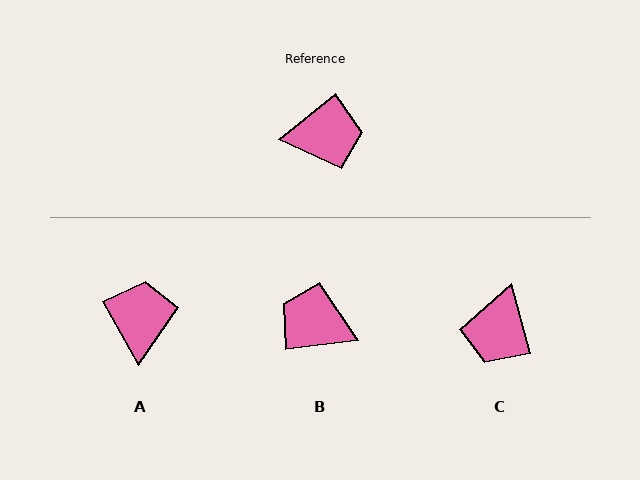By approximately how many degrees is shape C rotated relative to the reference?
Approximately 113 degrees clockwise.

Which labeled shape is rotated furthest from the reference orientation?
B, about 149 degrees away.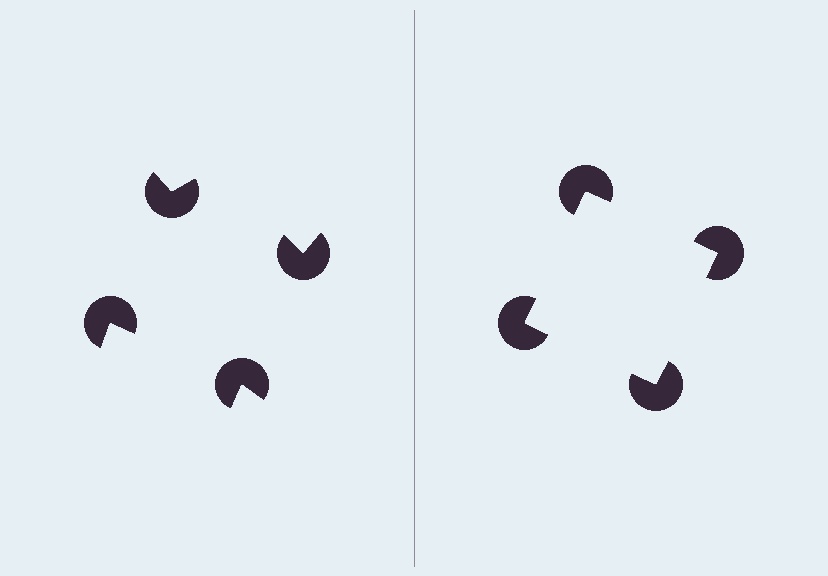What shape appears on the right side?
An illusory square.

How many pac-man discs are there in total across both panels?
8 — 4 on each side.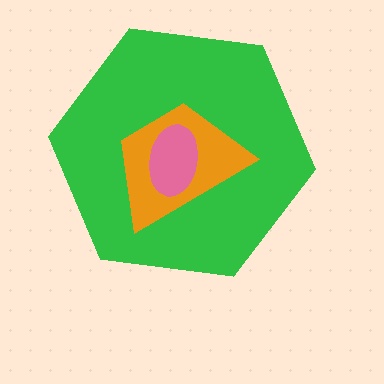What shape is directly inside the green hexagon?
The orange trapezoid.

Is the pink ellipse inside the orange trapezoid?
Yes.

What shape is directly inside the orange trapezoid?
The pink ellipse.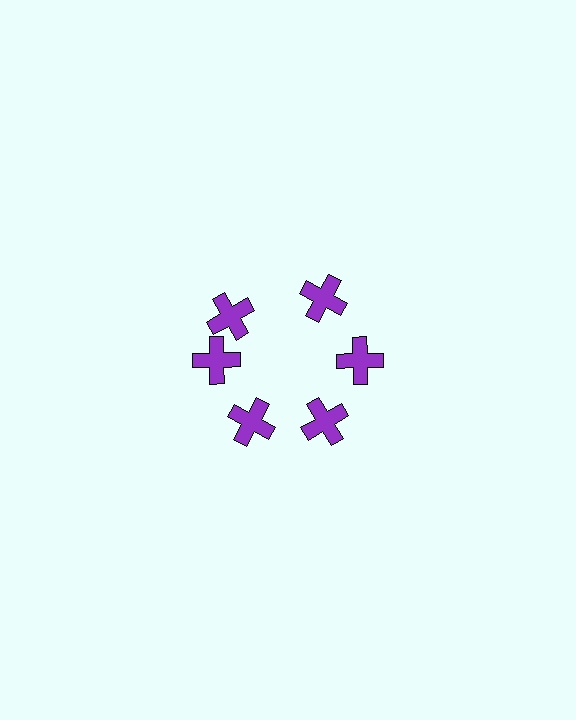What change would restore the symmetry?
The symmetry would be restored by rotating it back into even spacing with its neighbors so that all 6 crosses sit at equal angles and equal distance from the center.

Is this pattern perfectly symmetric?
No. The 6 purple crosses are arranged in a ring, but one element near the 11 o'clock position is rotated out of alignment along the ring, breaking the 6-fold rotational symmetry.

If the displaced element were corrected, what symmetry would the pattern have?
It would have 6-fold rotational symmetry — the pattern would map onto itself every 60 degrees.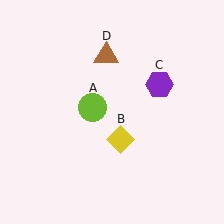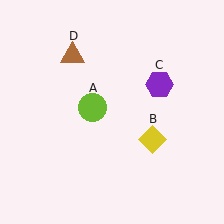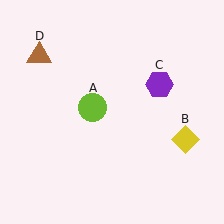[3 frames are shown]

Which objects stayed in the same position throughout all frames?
Lime circle (object A) and purple hexagon (object C) remained stationary.